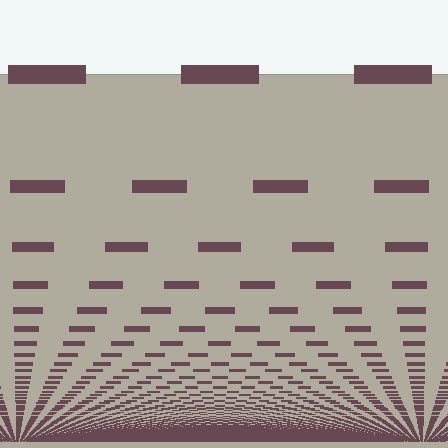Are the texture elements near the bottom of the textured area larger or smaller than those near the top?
Smaller. The gradient is inverted — elements near the bottom are smaller and denser.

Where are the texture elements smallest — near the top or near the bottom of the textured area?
Near the bottom.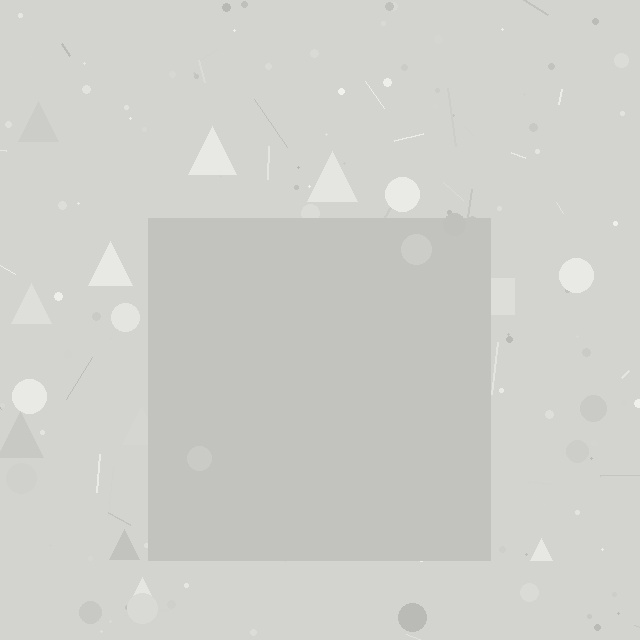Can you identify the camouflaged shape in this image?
The camouflaged shape is a square.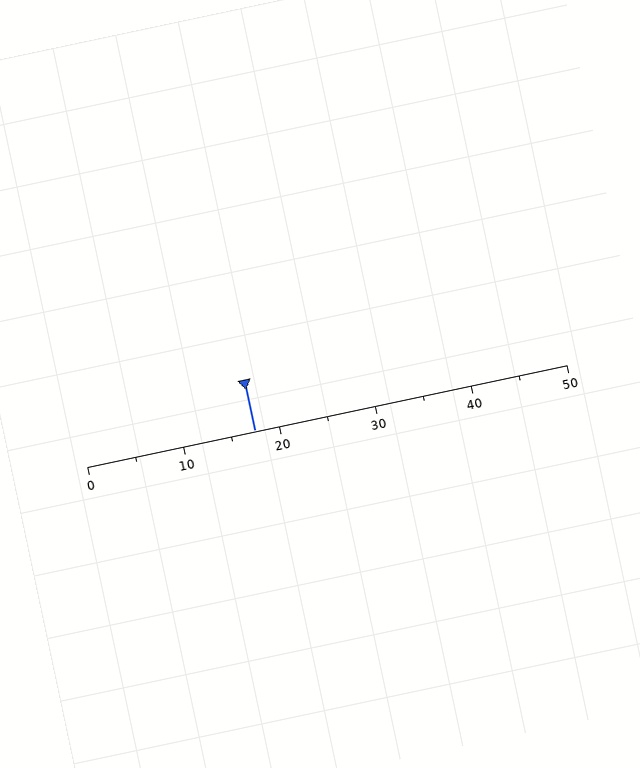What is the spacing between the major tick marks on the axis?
The major ticks are spaced 10 apart.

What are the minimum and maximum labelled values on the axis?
The axis runs from 0 to 50.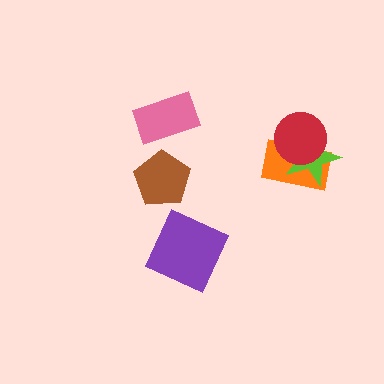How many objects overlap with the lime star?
2 objects overlap with the lime star.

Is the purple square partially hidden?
No, no other shape covers it.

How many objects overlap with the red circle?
2 objects overlap with the red circle.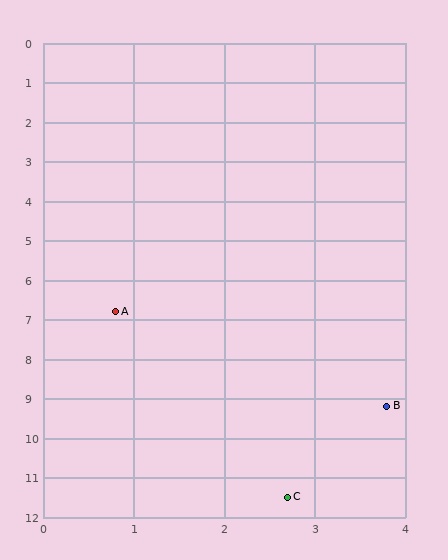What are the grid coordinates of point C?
Point C is at approximately (2.7, 11.5).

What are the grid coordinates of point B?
Point B is at approximately (3.8, 9.2).